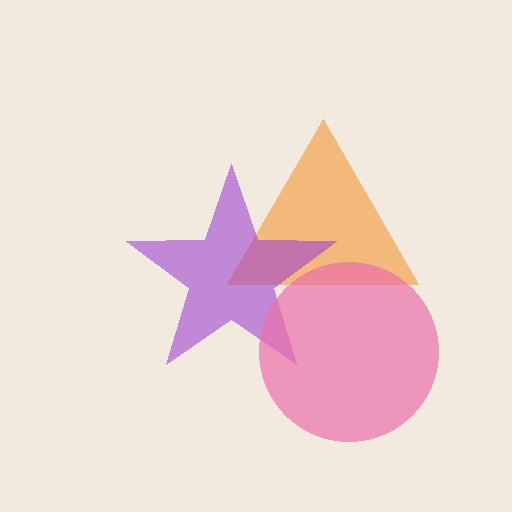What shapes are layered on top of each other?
The layered shapes are: an orange triangle, a purple star, a pink circle.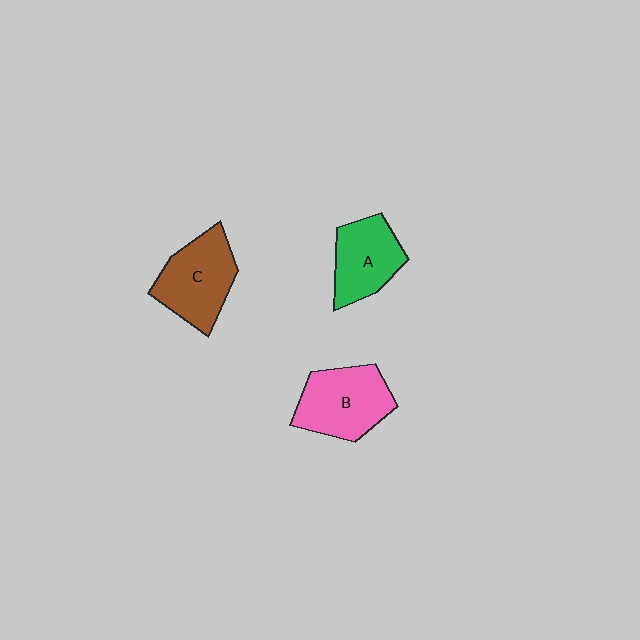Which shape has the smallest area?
Shape A (green).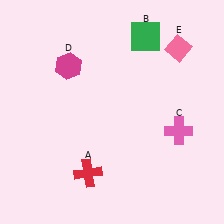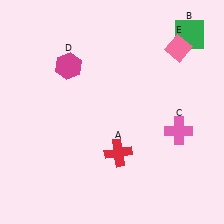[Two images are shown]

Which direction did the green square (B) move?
The green square (B) moved right.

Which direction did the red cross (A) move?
The red cross (A) moved right.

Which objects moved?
The objects that moved are: the red cross (A), the green square (B).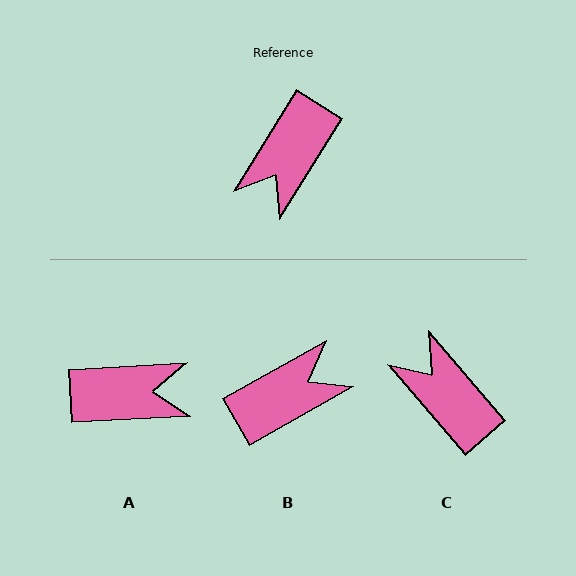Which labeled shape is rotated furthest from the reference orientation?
B, about 151 degrees away.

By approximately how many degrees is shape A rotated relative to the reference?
Approximately 125 degrees counter-clockwise.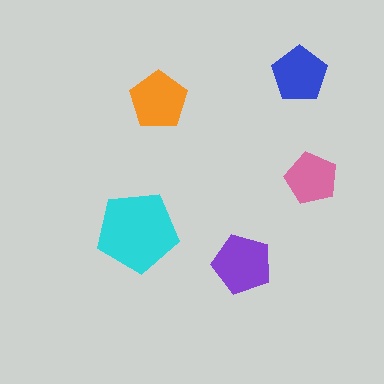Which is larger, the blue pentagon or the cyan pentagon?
The cyan one.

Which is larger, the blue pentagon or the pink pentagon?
The blue one.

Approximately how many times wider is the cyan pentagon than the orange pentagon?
About 1.5 times wider.